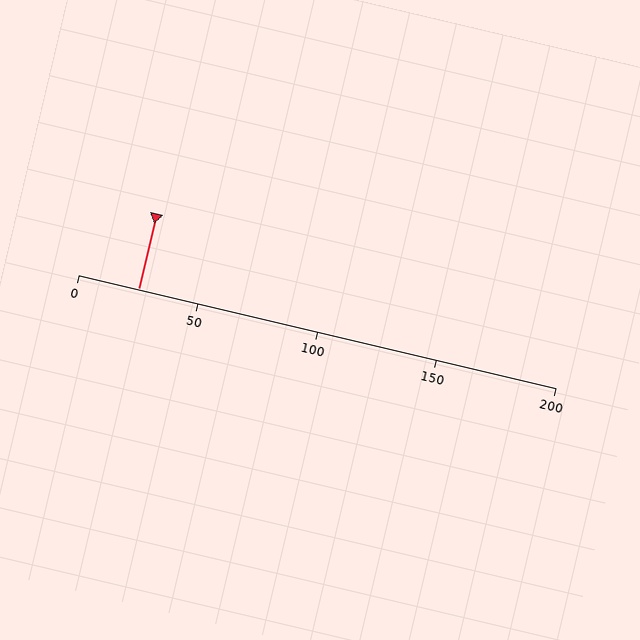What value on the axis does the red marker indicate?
The marker indicates approximately 25.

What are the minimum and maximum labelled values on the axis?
The axis runs from 0 to 200.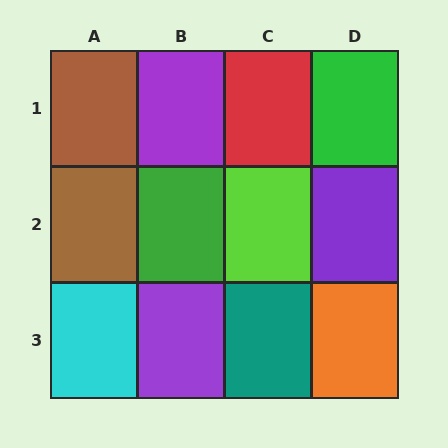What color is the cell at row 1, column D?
Green.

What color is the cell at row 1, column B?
Purple.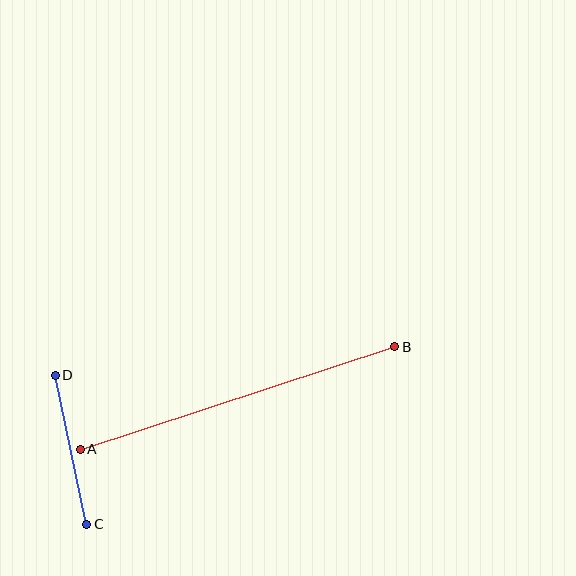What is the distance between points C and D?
The distance is approximately 152 pixels.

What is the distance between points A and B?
The distance is approximately 331 pixels.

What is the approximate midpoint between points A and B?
The midpoint is at approximately (238, 398) pixels.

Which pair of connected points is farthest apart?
Points A and B are farthest apart.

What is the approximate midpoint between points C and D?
The midpoint is at approximately (71, 450) pixels.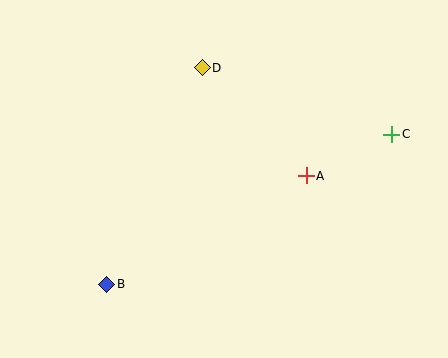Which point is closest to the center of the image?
Point A at (306, 176) is closest to the center.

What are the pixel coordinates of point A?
Point A is at (306, 176).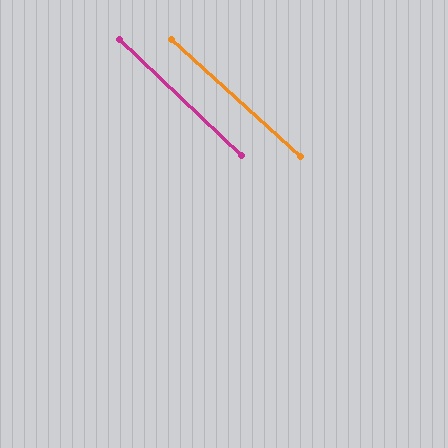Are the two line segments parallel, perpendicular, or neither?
Parallel — their directions differ by only 1.7°.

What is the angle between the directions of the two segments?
Approximately 2 degrees.